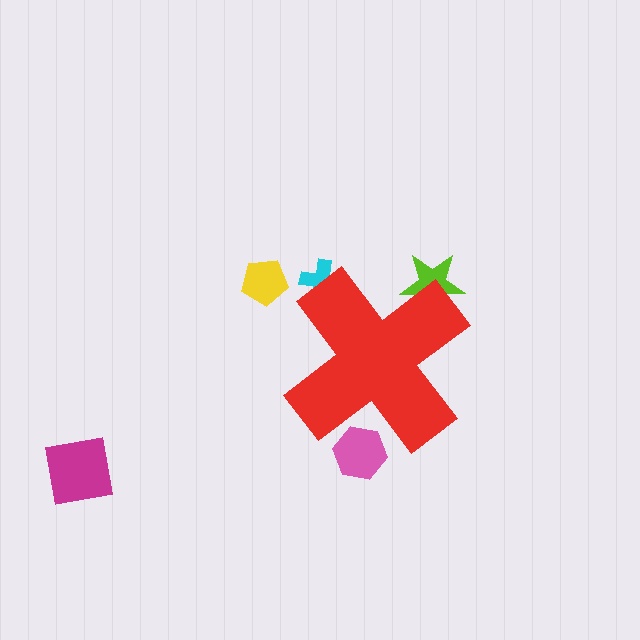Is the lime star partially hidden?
Yes, the lime star is partially hidden behind the red cross.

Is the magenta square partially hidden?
No, the magenta square is fully visible.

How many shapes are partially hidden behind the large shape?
3 shapes are partially hidden.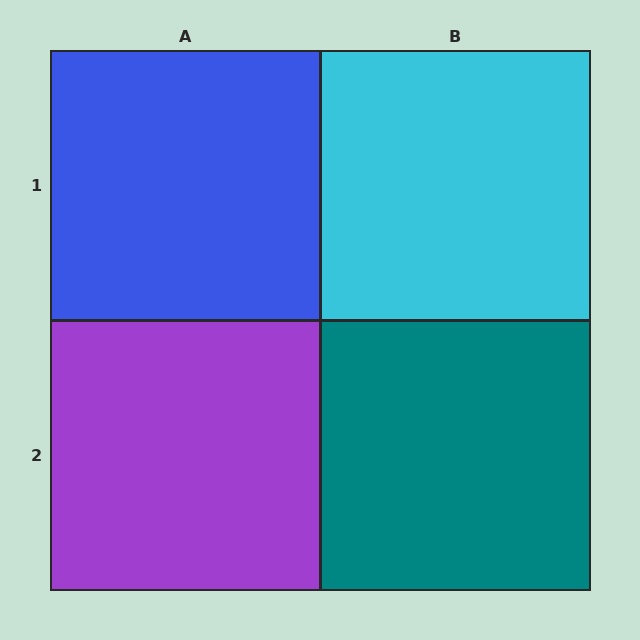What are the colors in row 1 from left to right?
Blue, cyan.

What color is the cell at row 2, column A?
Purple.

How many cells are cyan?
1 cell is cyan.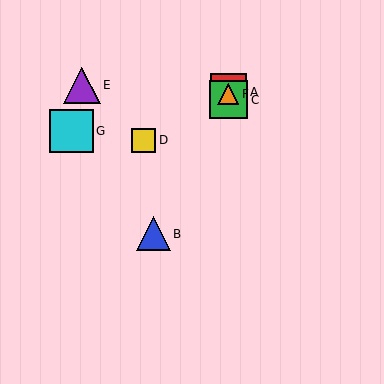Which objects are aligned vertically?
Objects A, C, F are aligned vertically.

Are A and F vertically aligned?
Yes, both are at x≈228.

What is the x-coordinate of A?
Object A is at x≈228.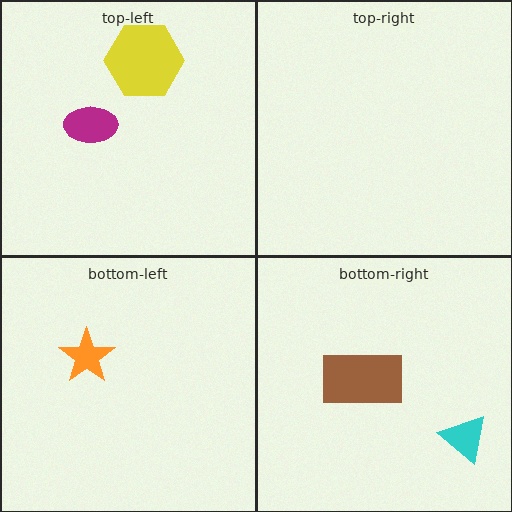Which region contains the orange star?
The bottom-left region.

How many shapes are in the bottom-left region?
1.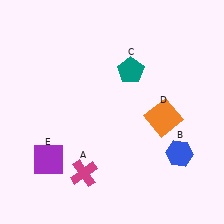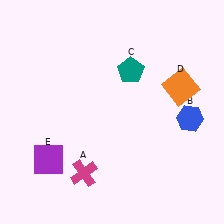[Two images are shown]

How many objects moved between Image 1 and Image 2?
2 objects moved between the two images.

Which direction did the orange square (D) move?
The orange square (D) moved up.